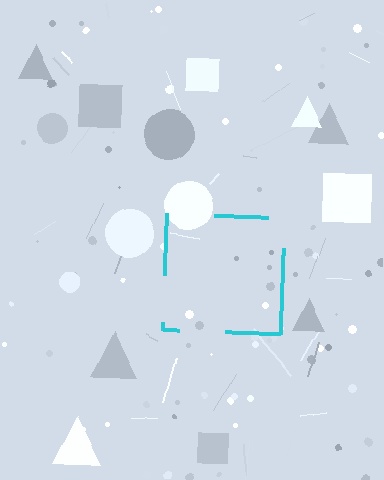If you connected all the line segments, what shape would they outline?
They would outline a square.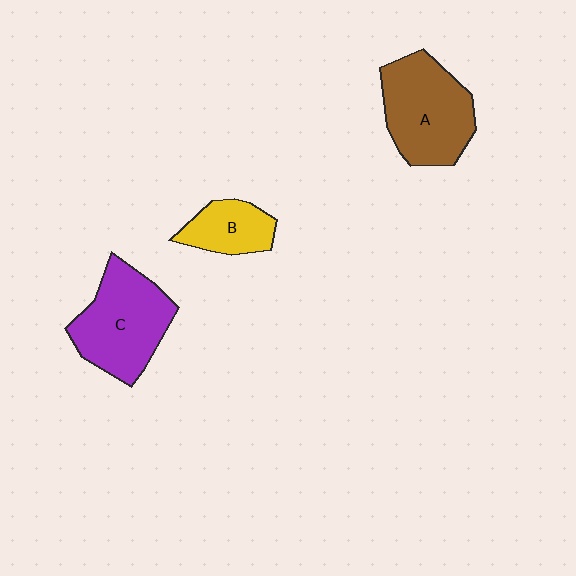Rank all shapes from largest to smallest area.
From largest to smallest: C (purple), A (brown), B (yellow).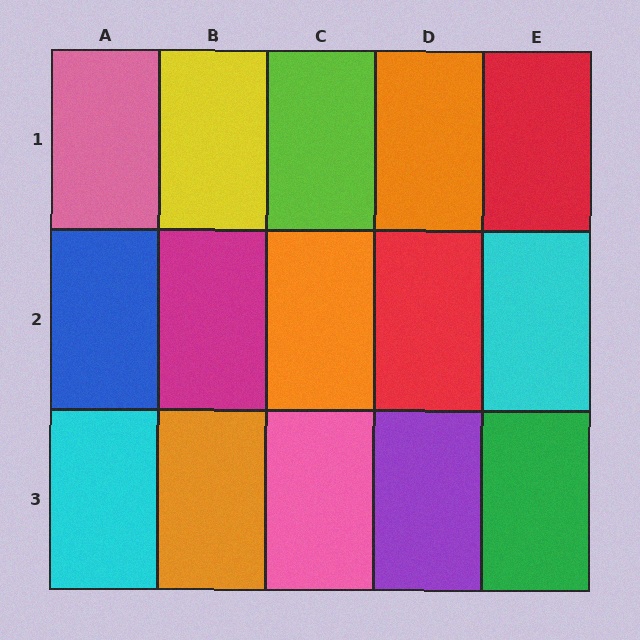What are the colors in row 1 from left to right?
Pink, yellow, lime, orange, red.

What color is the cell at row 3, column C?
Pink.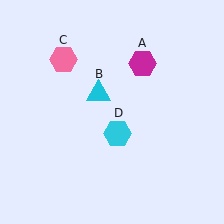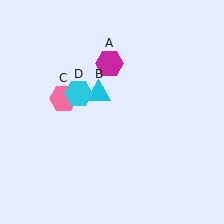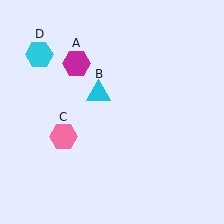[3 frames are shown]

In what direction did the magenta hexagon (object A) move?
The magenta hexagon (object A) moved left.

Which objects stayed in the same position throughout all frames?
Cyan triangle (object B) remained stationary.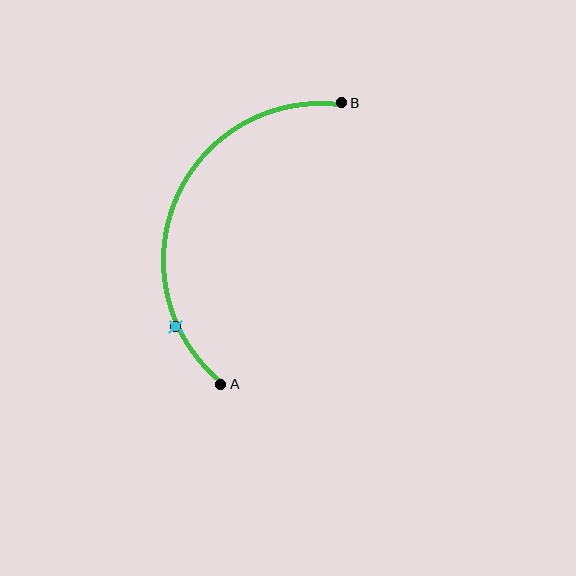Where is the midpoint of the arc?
The arc midpoint is the point on the curve farthest from the straight line joining A and B. It sits to the left of that line.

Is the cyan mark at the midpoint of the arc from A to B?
No. The cyan mark lies on the arc but is closer to endpoint A. The arc midpoint would be at the point on the curve equidistant along the arc from both A and B.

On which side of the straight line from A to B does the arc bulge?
The arc bulges to the left of the straight line connecting A and B.